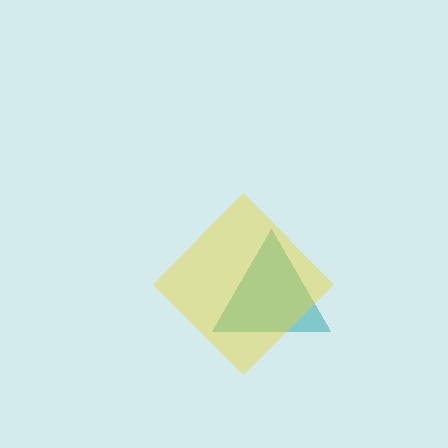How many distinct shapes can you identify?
There are 2 distinct shapes: a teal triangle, a yellow diamond.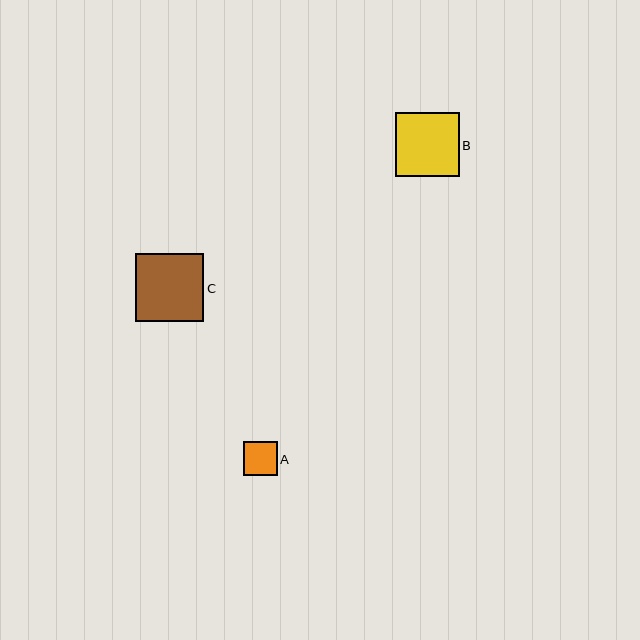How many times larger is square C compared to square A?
Square C is approximately 2.0 times the size of square A.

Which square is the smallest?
Square A is the smallest with a size of approximately 34 pixels.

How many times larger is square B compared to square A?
Square B is approximately 1.9 times the size of square A.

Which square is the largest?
Square C is the largest with a size of approximately 68 pixels.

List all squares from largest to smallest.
From largest to smallest: C, B, A.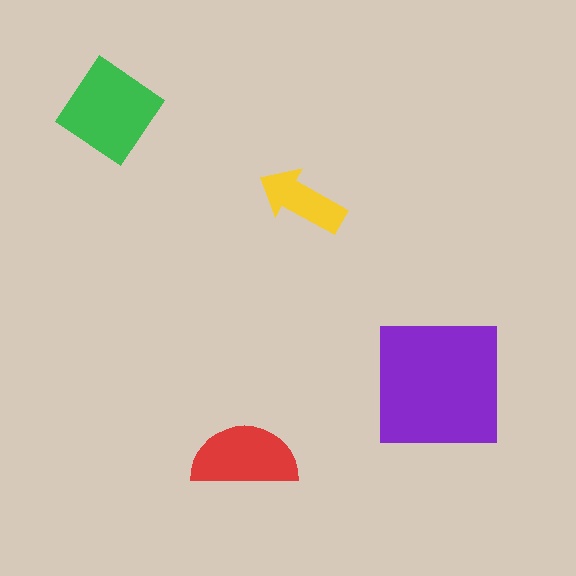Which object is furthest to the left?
The green diamond is leftmost.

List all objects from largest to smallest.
The purple square, the green diamond, the red semicircle, the yellow arrow.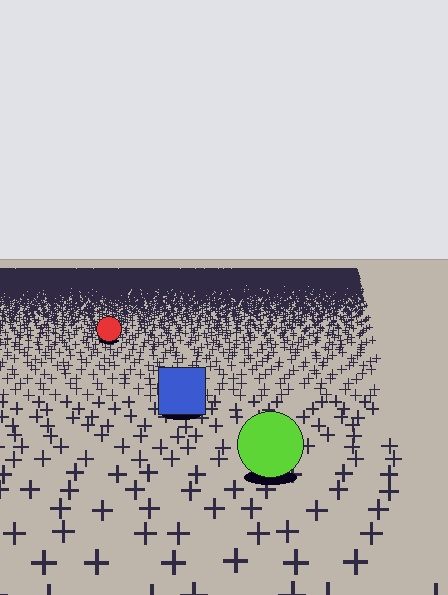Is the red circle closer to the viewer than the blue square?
No. The blue square is closer — you can tell from the texture gradient: the ground texture is coarser near it.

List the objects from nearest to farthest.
From nearest to farthest: the lime circle, the blue square, the red circle.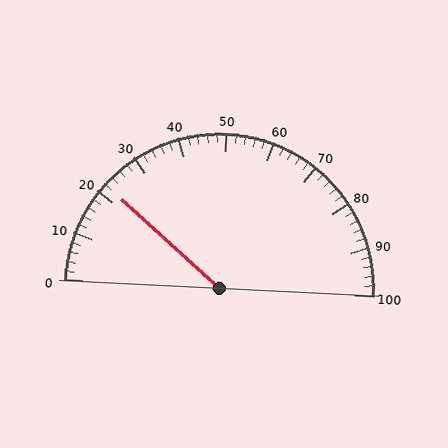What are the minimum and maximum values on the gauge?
The gauge ranges from 0 to 100.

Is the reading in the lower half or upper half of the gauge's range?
The reading is in the lower half of the range (0 to 100).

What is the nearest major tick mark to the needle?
The nearest major tick mark is 20.